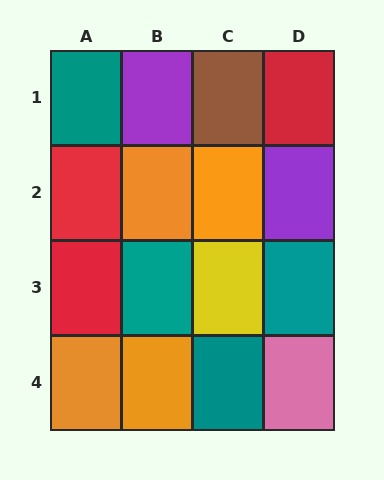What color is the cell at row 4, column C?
Teal.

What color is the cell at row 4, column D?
Pink.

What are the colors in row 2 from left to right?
Red, orange, orange, purple.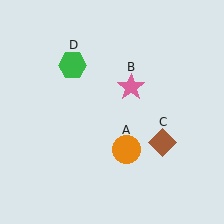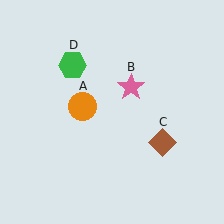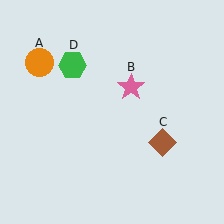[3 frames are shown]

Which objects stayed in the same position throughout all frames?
Pink star (object B) and brown diamond (object C) and green hexagon (object D) remained stationary.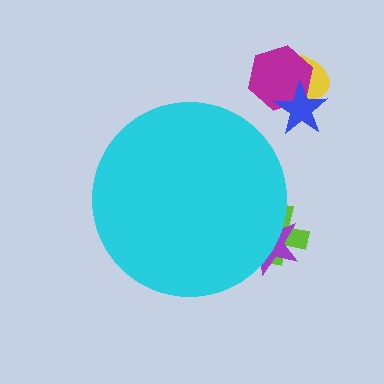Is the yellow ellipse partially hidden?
No, the yellow ellipse is fully visible.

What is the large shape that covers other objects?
A cyan circle.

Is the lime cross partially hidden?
Yes, the lime cross is partially hidden behind the cyan circle.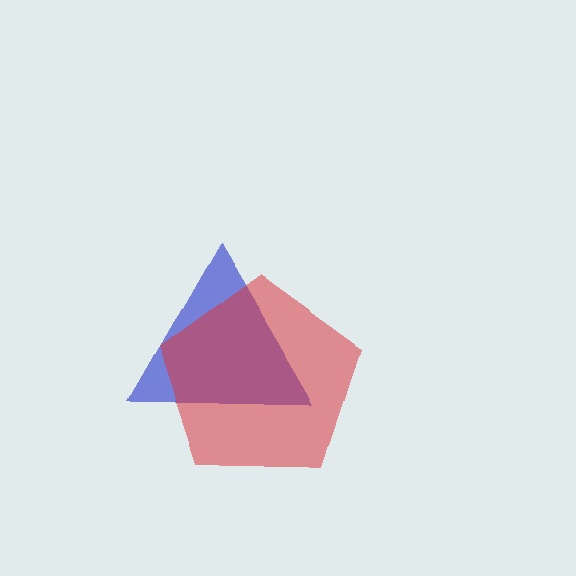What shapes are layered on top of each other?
The layered shapes are: a blue triangle, a red pentagon.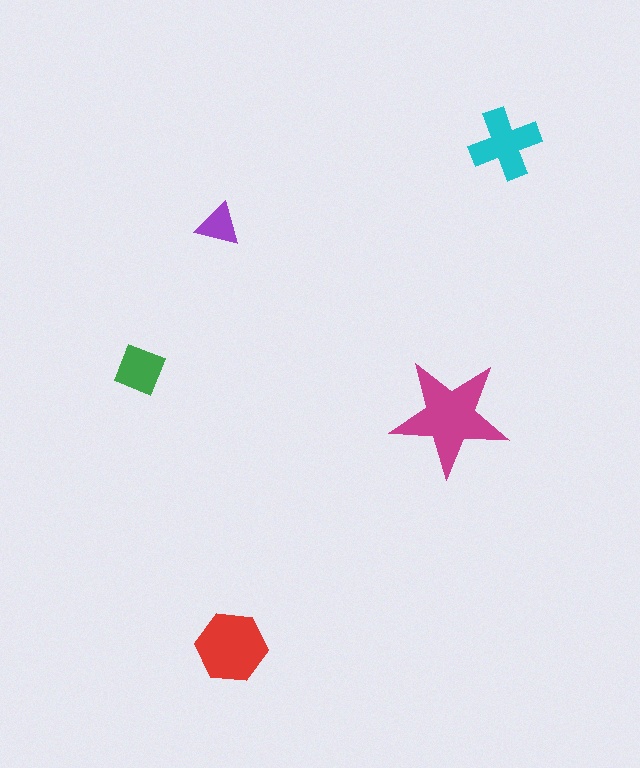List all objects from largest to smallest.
The magenta star, the red hexagon, the cyan cross, the green diamond, the purple triangle.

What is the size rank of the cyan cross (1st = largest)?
3rd.